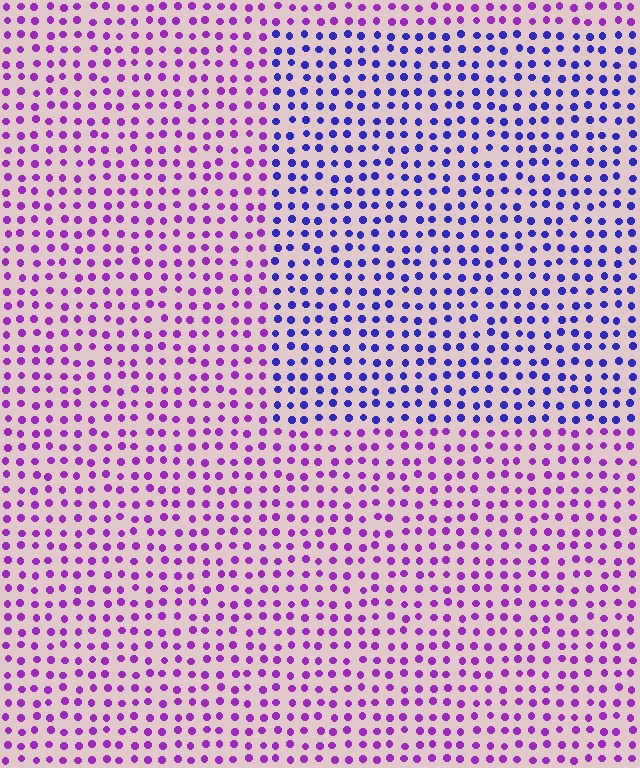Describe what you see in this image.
The image is filled with small purple elements in a uniform arrangement. A rectangle-shaped region is visible where the elements are tinted to a slightly different hue, forming a subtle color boundary.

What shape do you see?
I see a rectangle.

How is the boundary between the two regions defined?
The boundary is defined purely by a slight shift in hue (about 45 degrees). Spacing, size, and orientation are identical on both sides.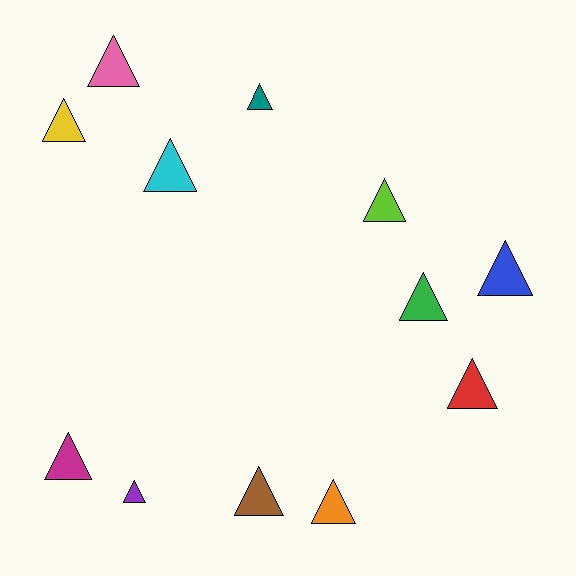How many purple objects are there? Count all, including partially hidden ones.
There is 1 purple object.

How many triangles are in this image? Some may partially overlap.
There are 12 triangles.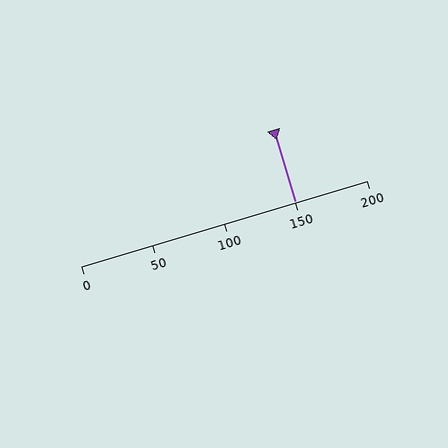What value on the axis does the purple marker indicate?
The marker indicates approximately 150.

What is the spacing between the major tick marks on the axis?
The major ticks are spaced 50 apart.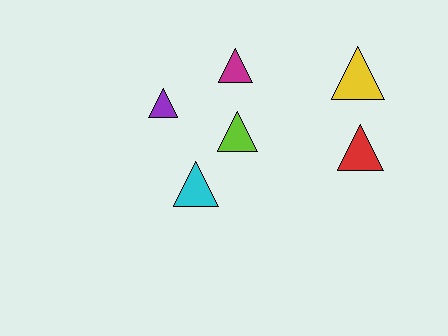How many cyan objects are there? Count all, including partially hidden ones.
There is 1 cyan object.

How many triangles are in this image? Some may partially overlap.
There are 6 triangles.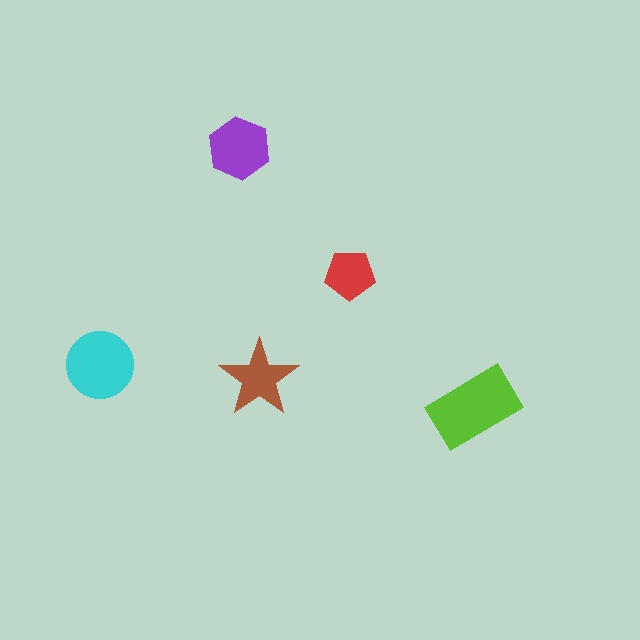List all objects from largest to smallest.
The lime rectangle, the cyan circle, the purple hexagon, the brown star, the red pentagon.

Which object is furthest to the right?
The lime rectangle is rightmost.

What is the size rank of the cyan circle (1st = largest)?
2nd.